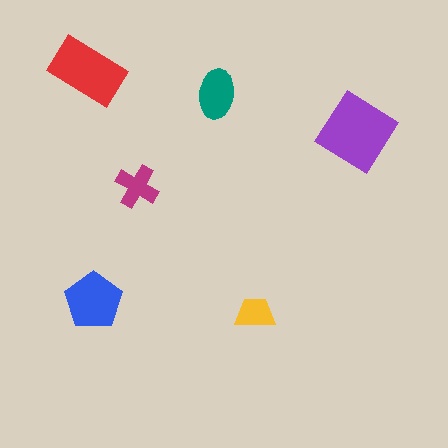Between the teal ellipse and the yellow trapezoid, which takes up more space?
The teal ellipse.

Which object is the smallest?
The yellow trapezoid.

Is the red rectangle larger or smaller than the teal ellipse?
Larger.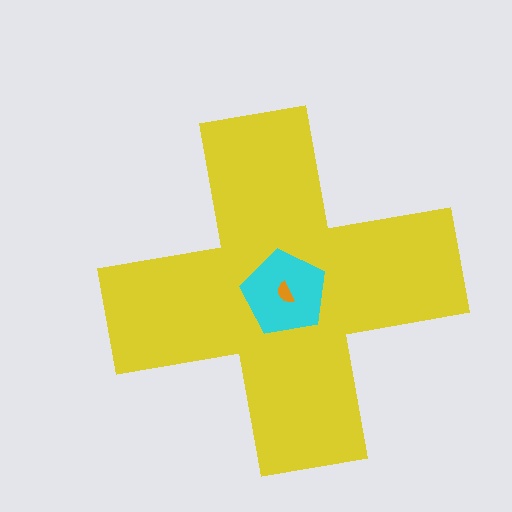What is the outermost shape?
The yellow cross.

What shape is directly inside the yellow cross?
The cyan pentagon.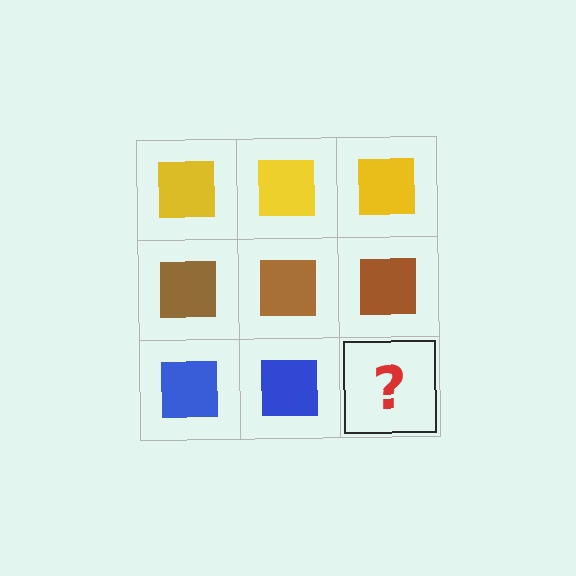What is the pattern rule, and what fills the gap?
The rule is that each row has a consistent color. The gap should be filled with a blue square.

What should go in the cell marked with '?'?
The missing cell should contain a blue square.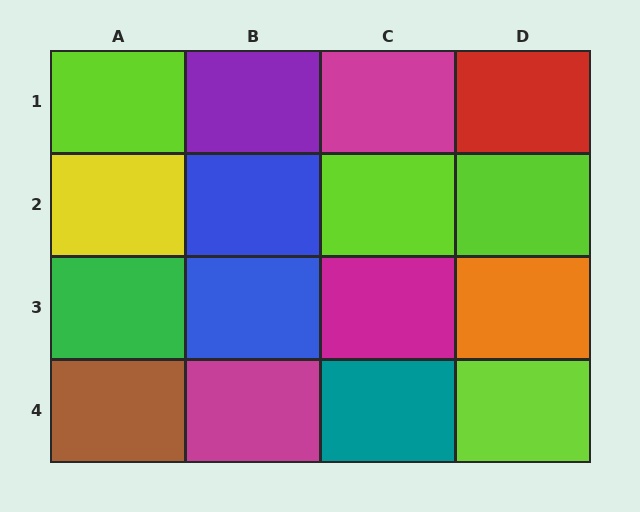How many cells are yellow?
1 cell is yellow.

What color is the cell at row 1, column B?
Purple.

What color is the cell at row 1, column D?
Red.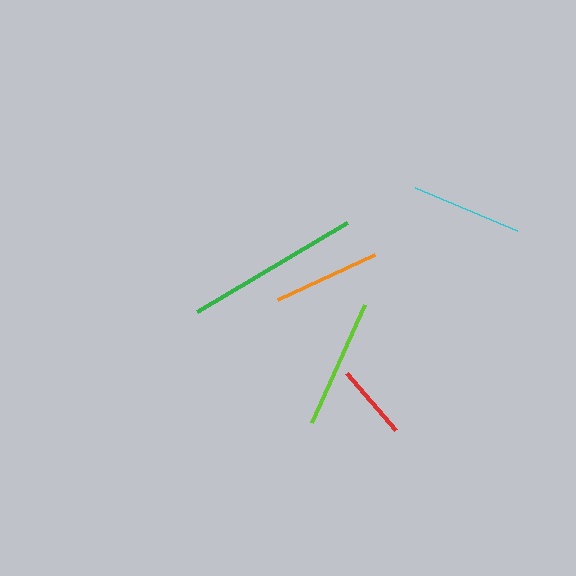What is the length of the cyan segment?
The cyan segment is approximately 111 pixels long.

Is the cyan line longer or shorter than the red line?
The cyan line is longer than the red line.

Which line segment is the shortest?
The red line is the shortest at approximately 75 pixels.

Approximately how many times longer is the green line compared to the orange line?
The green line is approximately 1.6 times the length of the orange line.